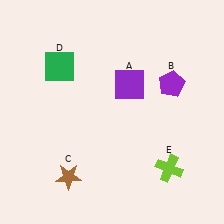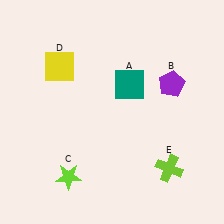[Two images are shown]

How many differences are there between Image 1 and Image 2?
There are 3 differences between the two images.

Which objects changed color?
A changed from purple to teal. C changed from brown to lime. D changed from green to yellow.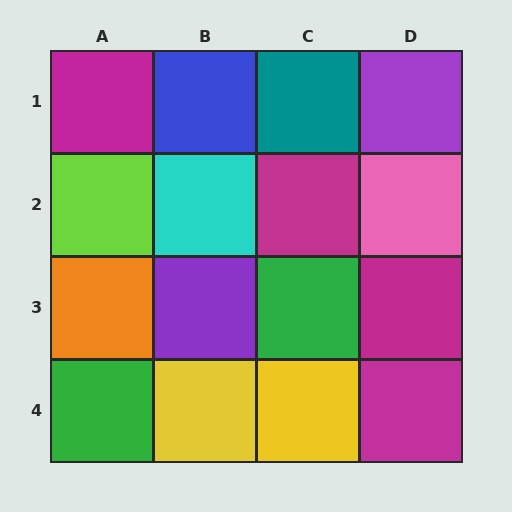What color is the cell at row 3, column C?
Green.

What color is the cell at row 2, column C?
Magenta.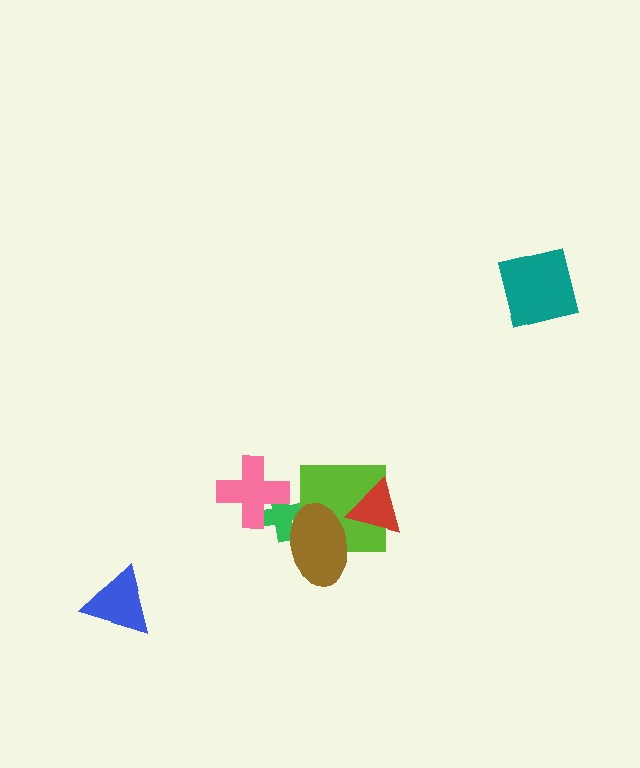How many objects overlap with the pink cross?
1 object overlaps with the pink cross.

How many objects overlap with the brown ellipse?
2 objects overlap with the brown ellipse.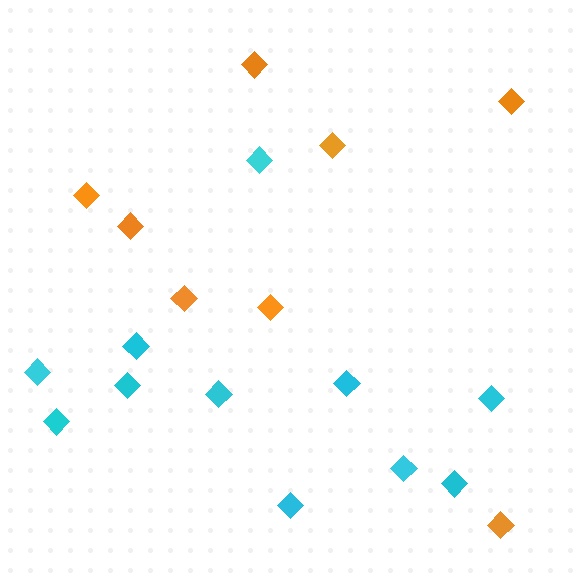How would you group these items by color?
There are 2 groups: one group of cyan diamonds (11) and one group of orange diamonds (8).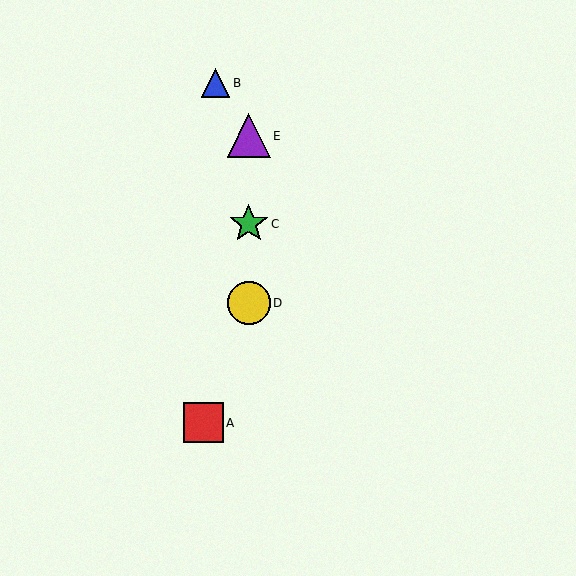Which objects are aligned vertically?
Objects C, D, E are aligned vertically.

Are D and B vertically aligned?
No, D is at x≈249 and B is at x≈215.